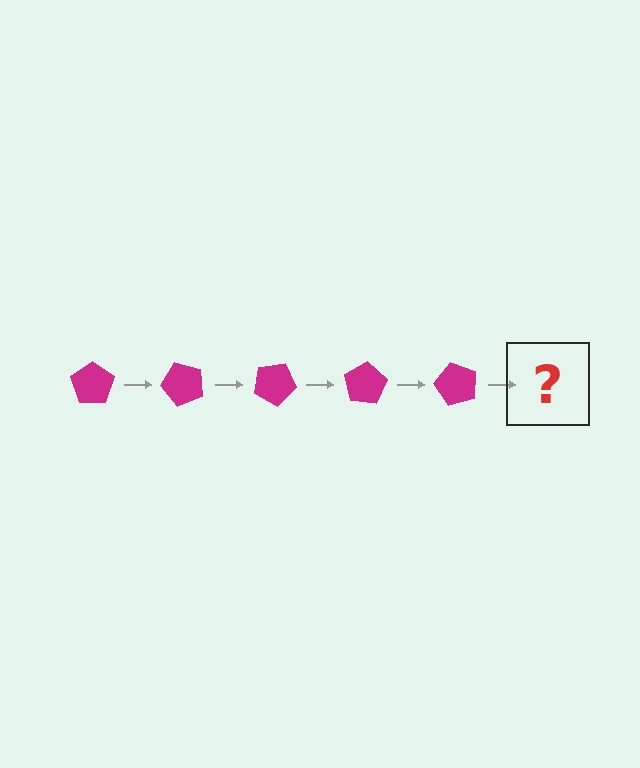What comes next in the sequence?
The next element should be a magenta pentagon rotated 250 degrees.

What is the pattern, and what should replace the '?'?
The pattern is that the pentagon rotates 50 degrees each step. The '?' should be a magenta pentagon rotated 250 degrees.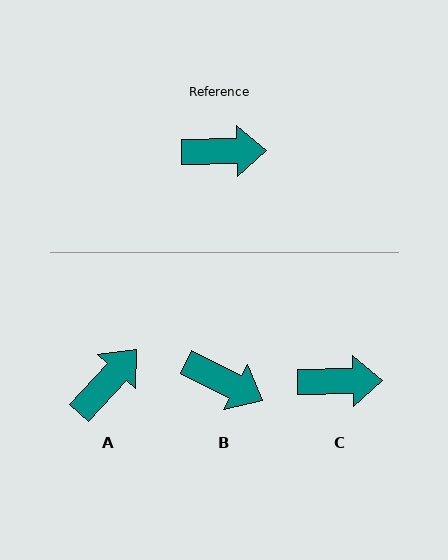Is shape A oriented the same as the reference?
No, it is off by about 47 degrees.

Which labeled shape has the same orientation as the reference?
C.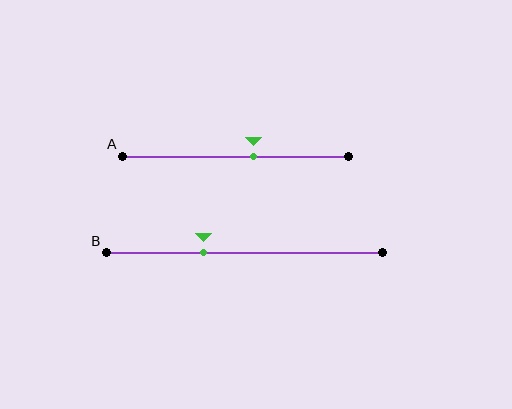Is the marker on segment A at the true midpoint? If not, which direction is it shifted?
No, the marker on segment A is shifted to the right by about 8% of the segment length.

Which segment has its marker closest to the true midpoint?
Segment A has its marker closest to the true midpoint.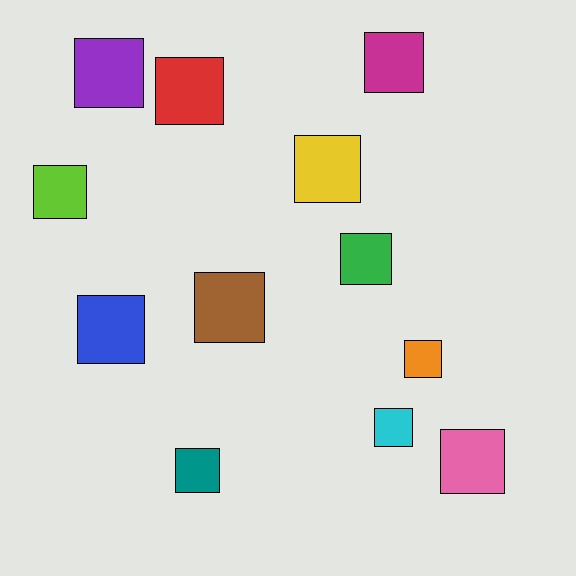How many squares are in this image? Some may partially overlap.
There are 12 squares.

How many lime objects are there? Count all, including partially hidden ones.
There is 1 lime object.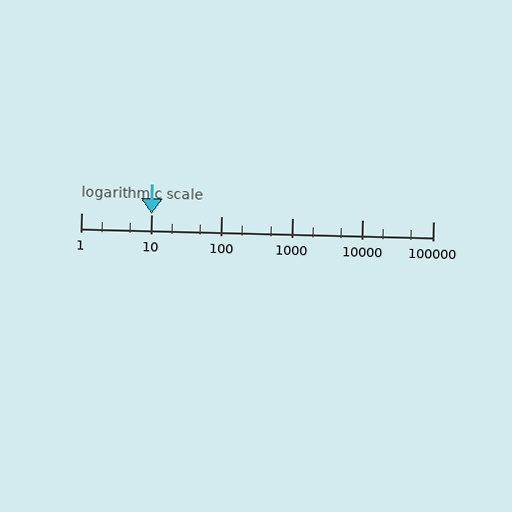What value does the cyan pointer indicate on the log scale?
The pointer indicates approximately 10.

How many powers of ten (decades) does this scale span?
The scale spans 5 decades, from 1 to 100000.